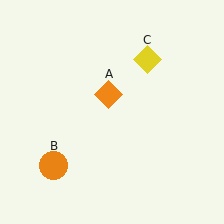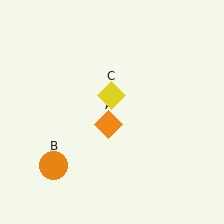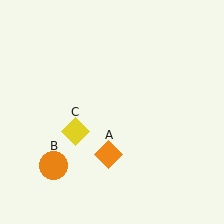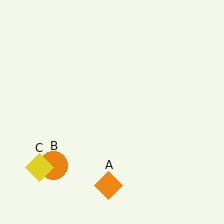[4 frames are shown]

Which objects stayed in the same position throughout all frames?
Orange circle (object B) remained stationary.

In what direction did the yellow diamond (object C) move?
The yellow diamond (object C) moved down and to the left.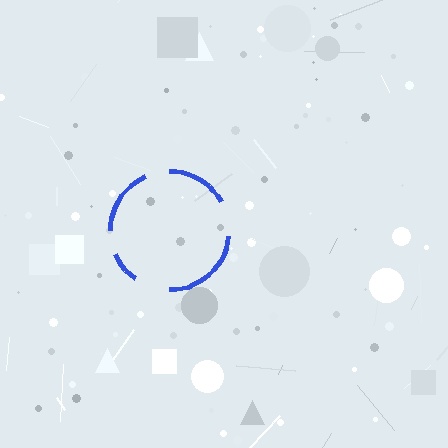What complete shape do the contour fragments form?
The contour fragments form a circle.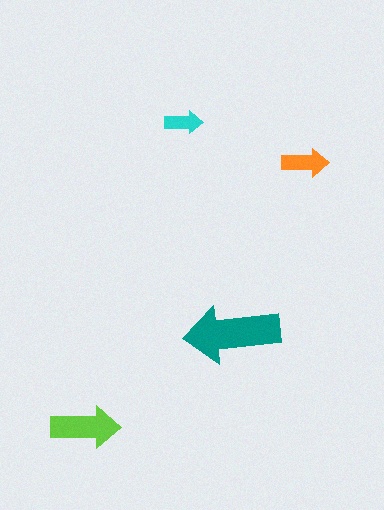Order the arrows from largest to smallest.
the teal one, the lime one, the orange one, the cyan one.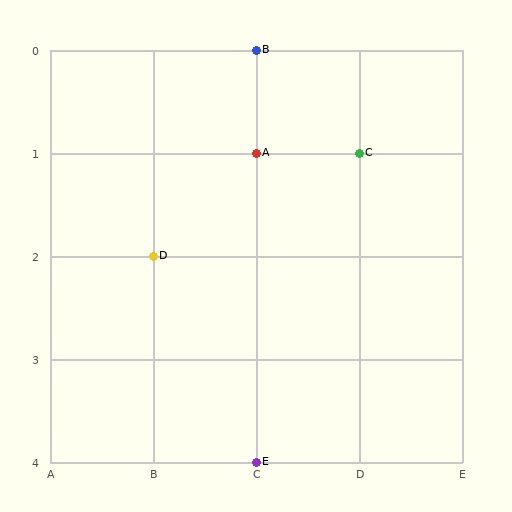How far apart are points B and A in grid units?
Points B and A are 1 row apart.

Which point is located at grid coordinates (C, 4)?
Point E is at (C, 4).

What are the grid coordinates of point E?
Point E is at grid coordinates (C, 4).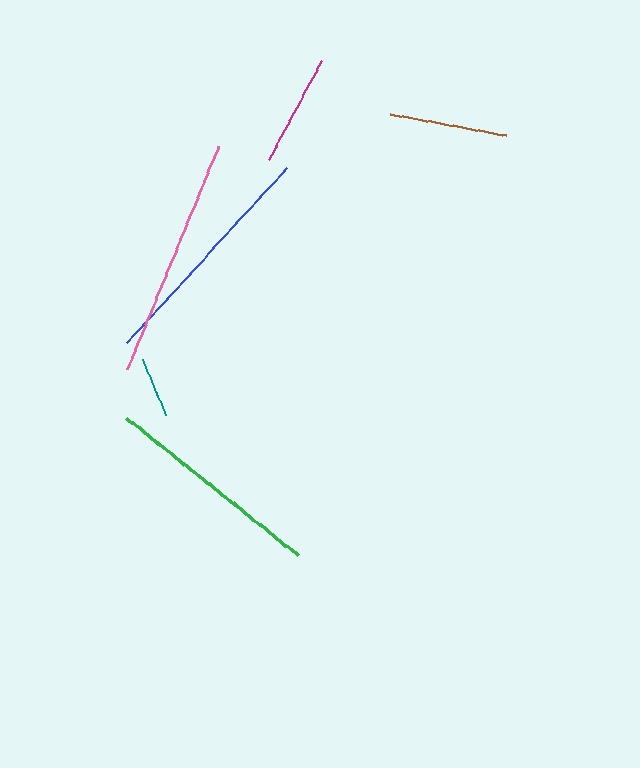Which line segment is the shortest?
The teal line is the shortest at approximately 61 pixels.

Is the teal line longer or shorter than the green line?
The green line is longer than the teal line.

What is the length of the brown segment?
The brown segment is approximately 118 pixels long.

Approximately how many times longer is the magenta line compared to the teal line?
The magenta line is approximately 1.9 times the length of the teal line.